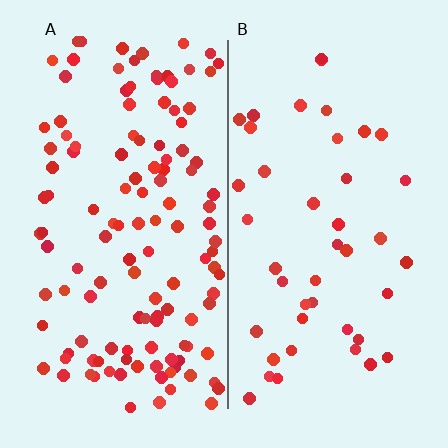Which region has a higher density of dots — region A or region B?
A (the left).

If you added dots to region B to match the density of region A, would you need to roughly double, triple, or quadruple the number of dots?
Approximately triple.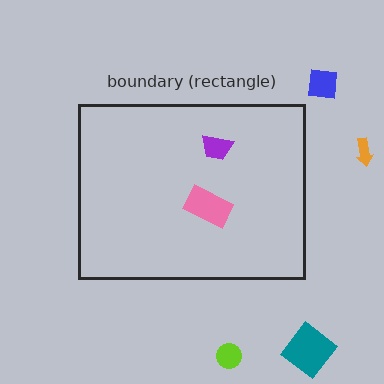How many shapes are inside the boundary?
2 inside, 4 outside.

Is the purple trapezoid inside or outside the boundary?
Inside.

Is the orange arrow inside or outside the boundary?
Outside.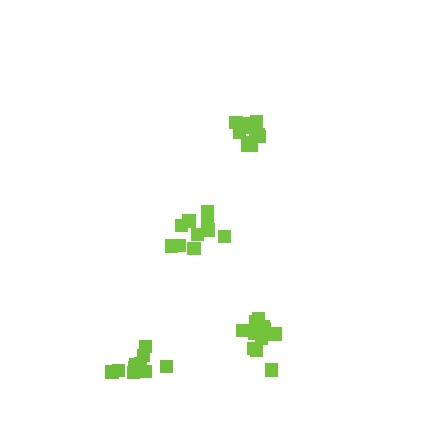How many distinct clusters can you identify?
There are 4 distinct clusters.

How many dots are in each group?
Group 1: 11 dots, Group 2: 13 dots, Group 3: 10 dots, Group 4: 10 dots (44 total).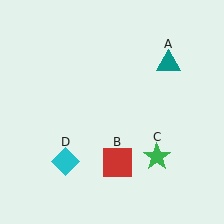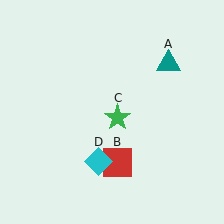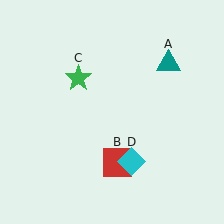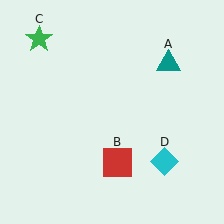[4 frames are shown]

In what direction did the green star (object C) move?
The green star (object C) moved up and to the left.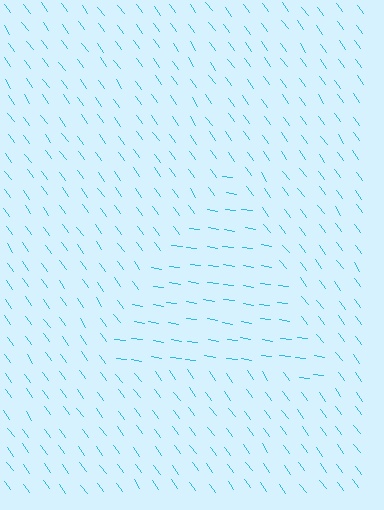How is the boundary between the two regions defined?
The boundary is defined purely by a change in line orientation (approximately 45 degrees difference). All lines are the same color and thickness.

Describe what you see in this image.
The image is filled with small cyan line segments. A triangle region in the image has lines oriented differently from the surrounding lines, creating a visible texture boundary.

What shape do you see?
I see a triangle.